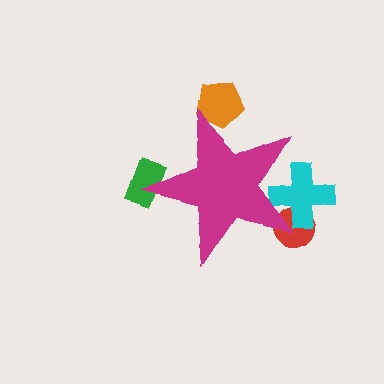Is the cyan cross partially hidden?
Yes, the cyan cross is partially hidden behind the magenta star.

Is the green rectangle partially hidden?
Yes, the green rectangle is partially hidden behind the magenta star.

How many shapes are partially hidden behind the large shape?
4 shapes are partially hidden.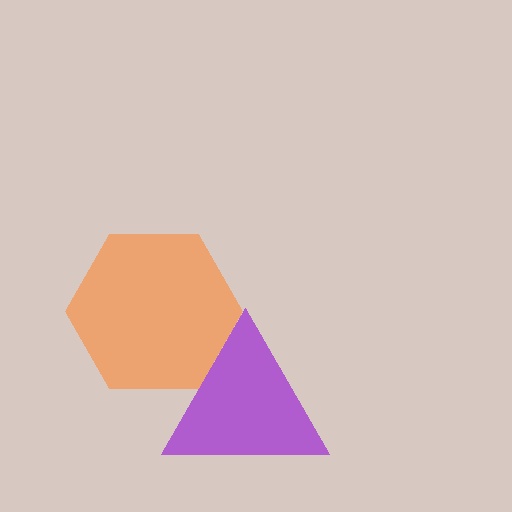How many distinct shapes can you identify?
There are 2 distinct shapes: a purple triangle, an orange hexagon.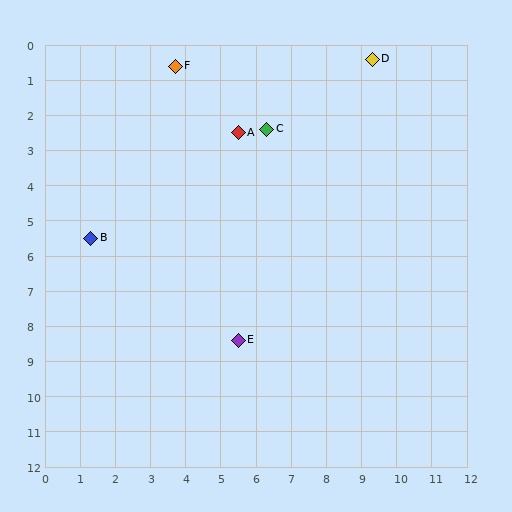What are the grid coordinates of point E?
Point E is at approximately (5.5, 8.4).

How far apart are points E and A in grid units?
Points E and A are about 5.9 grid units apart.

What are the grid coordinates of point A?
Point A is at approximately (5.5, 2.5).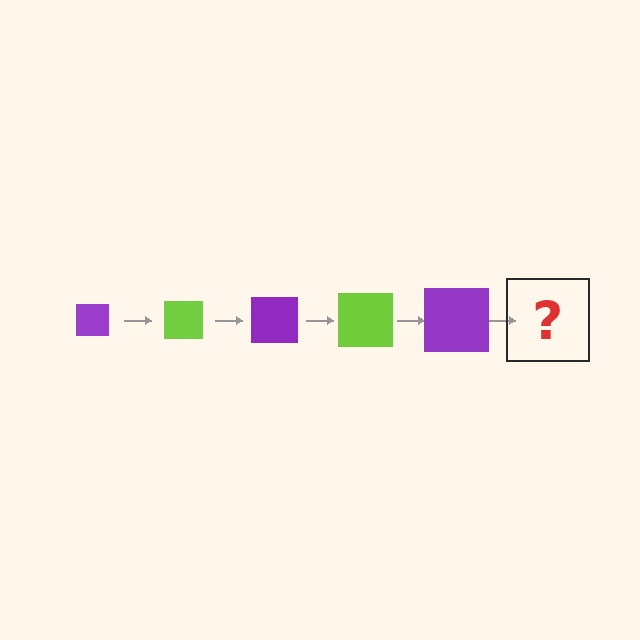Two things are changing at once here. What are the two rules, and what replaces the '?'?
The two rules are that the square grows larger each step and the color cycles through purple and lime. The '?' should be a lime square, larger than the previous one.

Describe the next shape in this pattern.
It should be a lime square, larger than the previous one.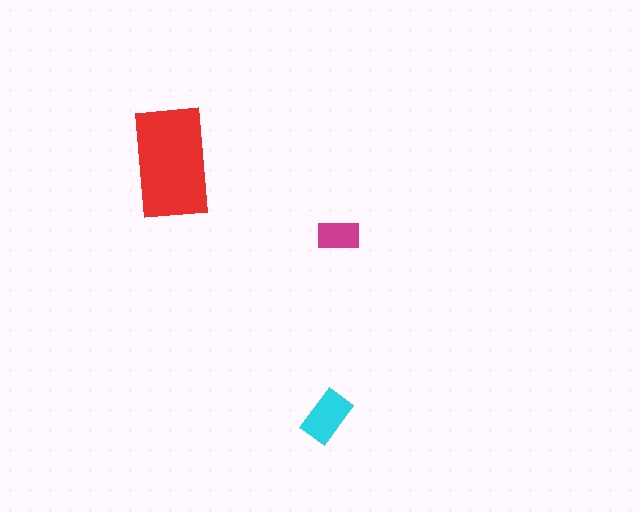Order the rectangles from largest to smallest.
the red one, the cyan one, the magenta one.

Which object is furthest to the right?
The magenta rectangle is rightmost.